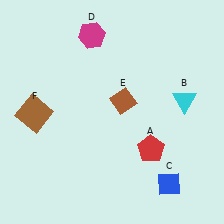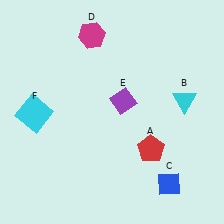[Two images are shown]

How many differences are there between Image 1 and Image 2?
There are 2 differences between the two images.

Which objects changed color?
E changed from brown to purple. F changed from brown to cyan.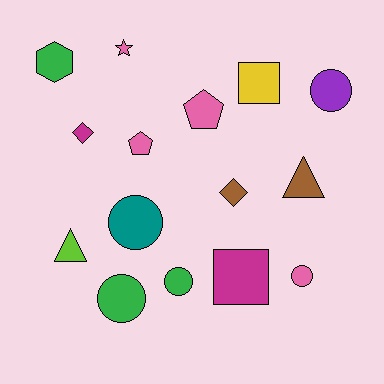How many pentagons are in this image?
There are 2 pentagons.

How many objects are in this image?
There are 15 objects.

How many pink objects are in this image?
There are 4 pink objects.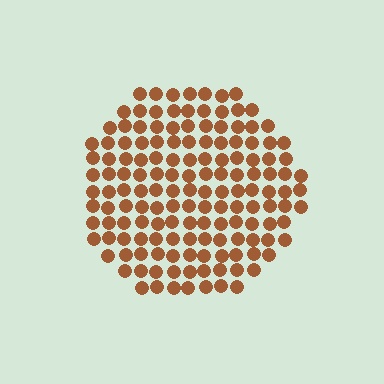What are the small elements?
The small elements are circles.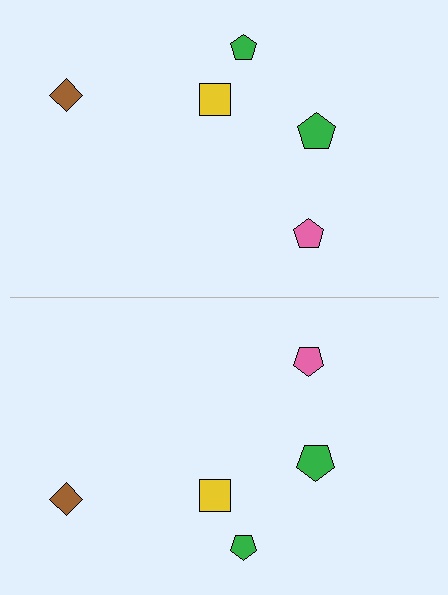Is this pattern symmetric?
Yes, this pattern has bilateral (reflection) symmetry.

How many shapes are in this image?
There are 10 shapes in this image.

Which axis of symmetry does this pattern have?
The pattern has a horizontal axis of symmetry running through the center of the image.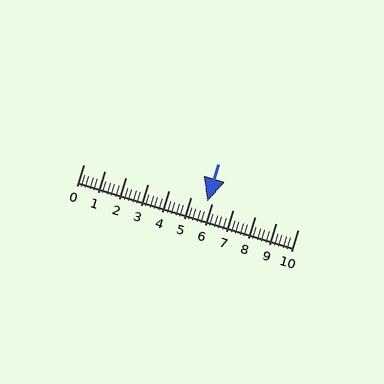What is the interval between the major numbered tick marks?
The major tick marks are spaced 1 units apart.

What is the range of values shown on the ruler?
The ruler shows values from 0 to 10.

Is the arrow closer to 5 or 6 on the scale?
The arrow is closer to 6.